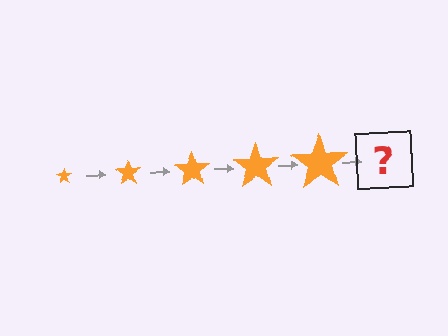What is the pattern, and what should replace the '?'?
The pattern is that the star gets progressively larger each step. The '?' should be an orange star, larger than the previous one.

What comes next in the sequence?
The next element should be an orange star, larger than the previous one.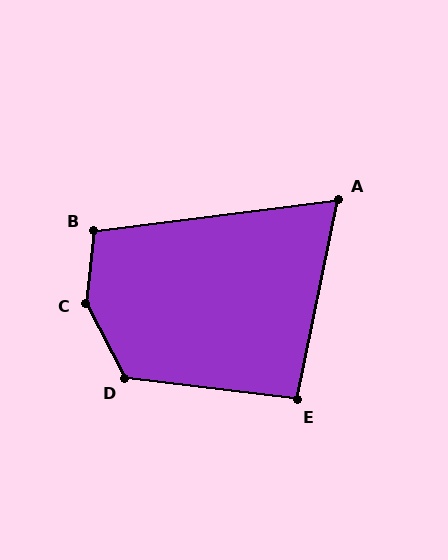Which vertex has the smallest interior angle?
A, at approximately 71 degrees.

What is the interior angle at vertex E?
Approximately 95 degrees (approximately right).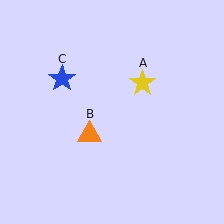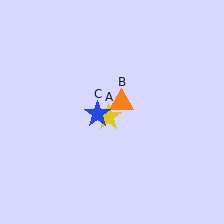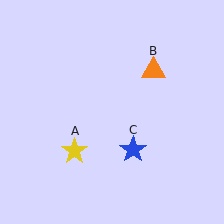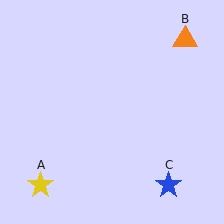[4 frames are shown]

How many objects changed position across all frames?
3 objects changed position: yellow star (object A), orange triangle (object B), blue star (object C).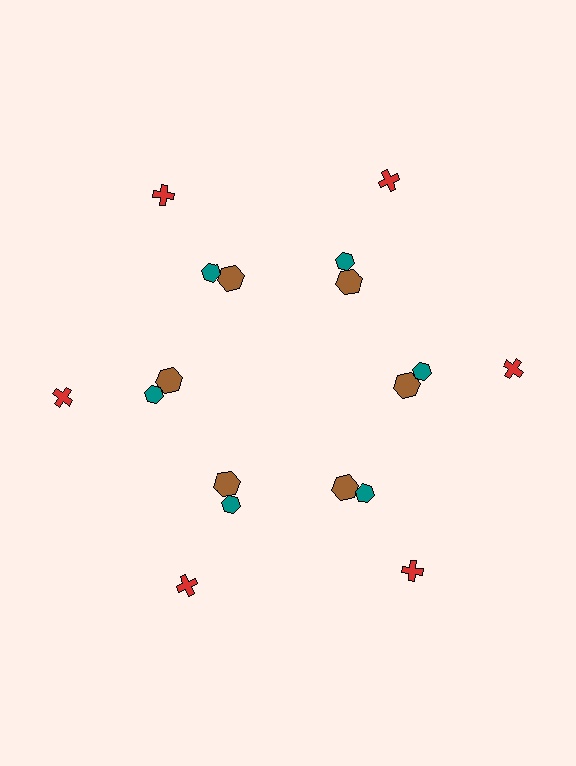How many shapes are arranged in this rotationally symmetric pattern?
There are 18 shapes, arranged in 6 groups of 3.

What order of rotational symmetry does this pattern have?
This pattern has 6-fold rotational symmetry.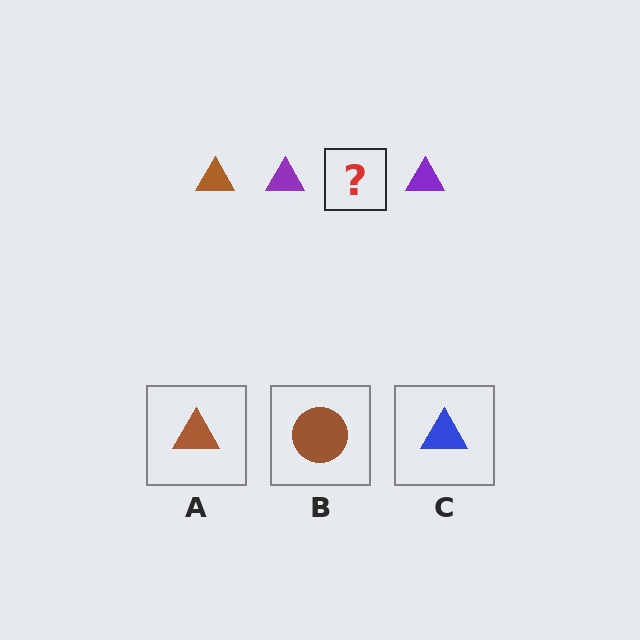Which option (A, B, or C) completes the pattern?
A.